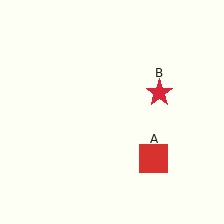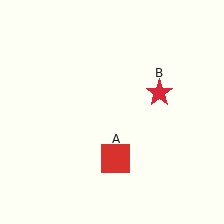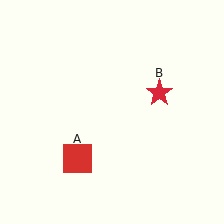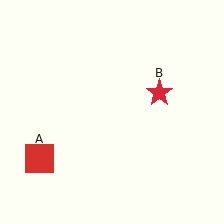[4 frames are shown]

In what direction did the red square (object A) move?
The red square (object A) moved left.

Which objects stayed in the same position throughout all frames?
Red star (object B) remained stationary.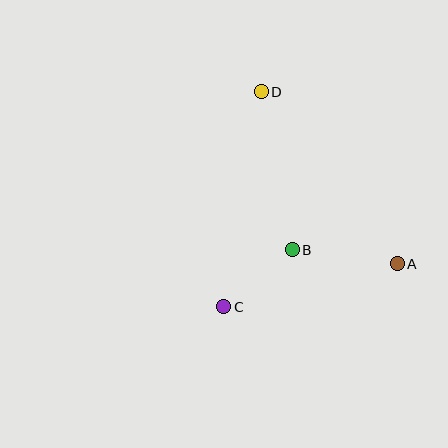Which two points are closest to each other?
Points B and C are closest to each other.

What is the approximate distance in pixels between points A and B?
The distance between A and B is approximately 106 pixels.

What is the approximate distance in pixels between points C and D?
The distance between C and D is approximately 218 pixels.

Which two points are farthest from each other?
Points A and D are farthest from each other.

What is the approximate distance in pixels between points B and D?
The distance between B and D is approximately 161 pixels.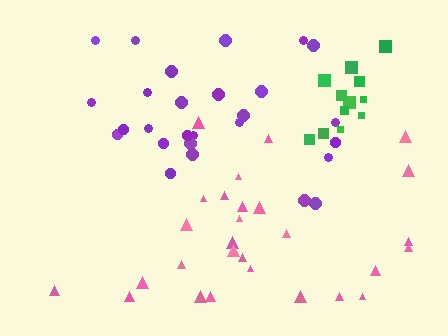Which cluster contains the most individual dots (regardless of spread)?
Pink (28).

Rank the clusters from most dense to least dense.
green, pink, purple.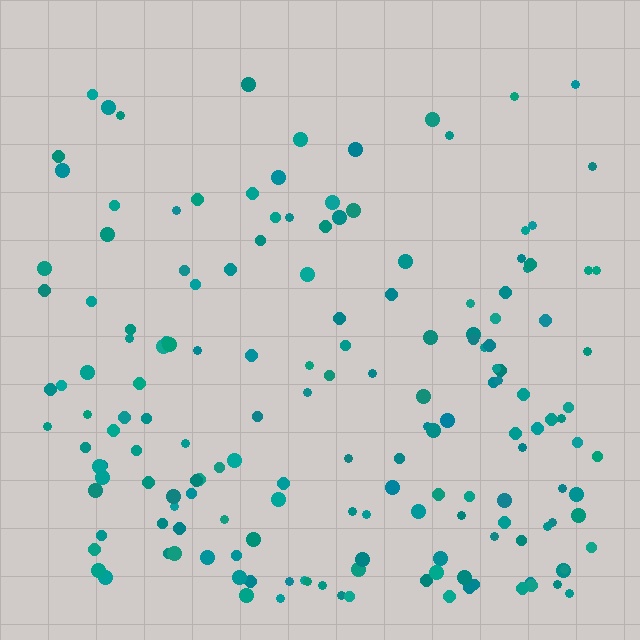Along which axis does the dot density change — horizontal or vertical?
Vertical.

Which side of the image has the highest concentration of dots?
The bottom.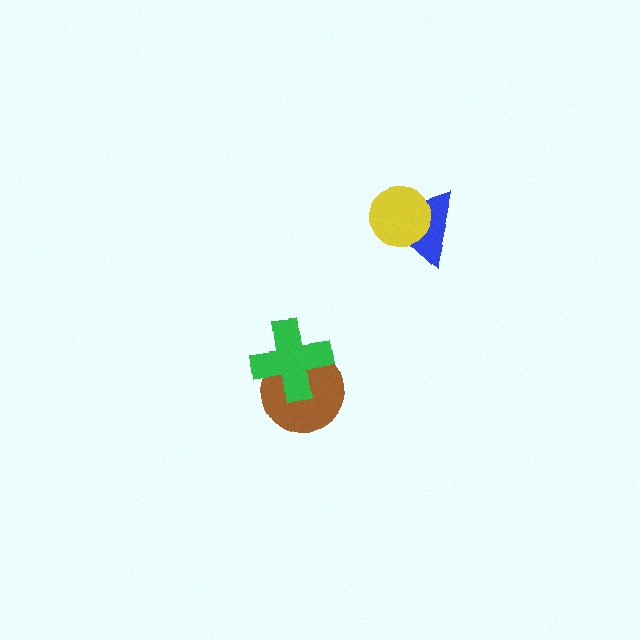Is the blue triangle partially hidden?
Yes, it is partially covered by another shape.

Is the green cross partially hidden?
No, no other shape covers it.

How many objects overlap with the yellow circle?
1 object overlaps with the yellow circle.